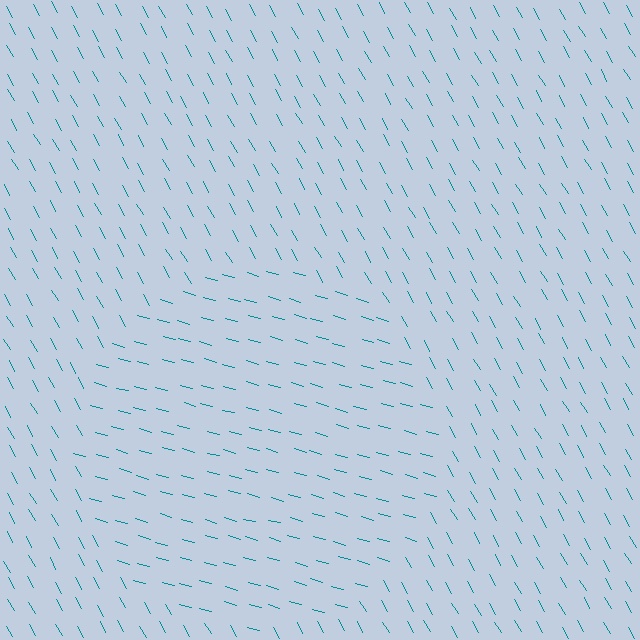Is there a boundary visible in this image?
Yes, there is a texture boundary formed by a change in line orientation.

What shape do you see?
I see a circle.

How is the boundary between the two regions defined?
The boundary is defined purely by a change in line orientation (approximately 45 degrees difference). All lines are the same color and thickness.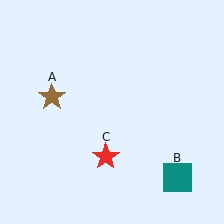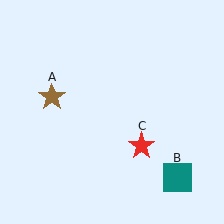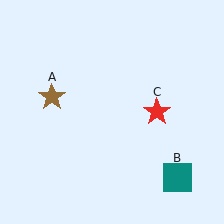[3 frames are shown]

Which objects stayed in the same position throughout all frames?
Brown star (object A) and teal square (object B) remained stationary.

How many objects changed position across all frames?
1 object changed position: red star (object C).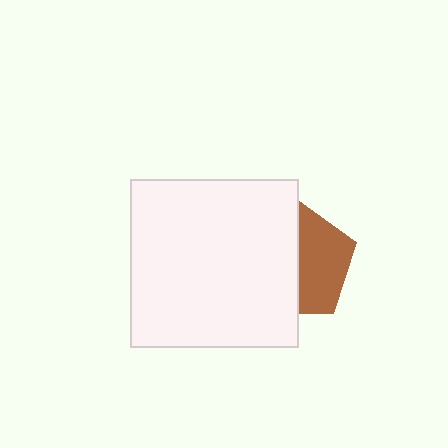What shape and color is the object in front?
The object in front is a white square.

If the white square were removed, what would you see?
You would see the complete brown pentagon.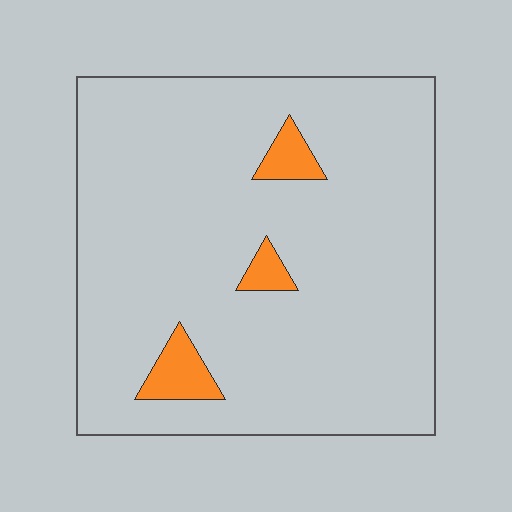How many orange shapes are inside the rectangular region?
3.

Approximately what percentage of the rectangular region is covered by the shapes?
Approximately 5%.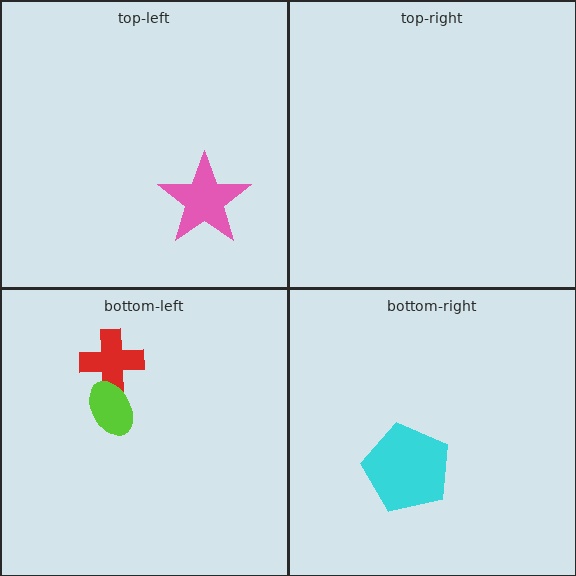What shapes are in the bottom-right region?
The cyan pentagon.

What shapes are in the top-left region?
The pink star.